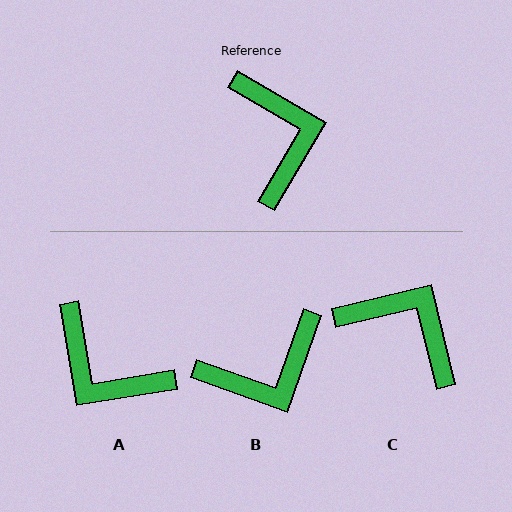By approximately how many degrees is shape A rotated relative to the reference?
Approximately 141 degrees clockwise.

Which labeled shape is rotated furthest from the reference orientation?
A, about 141 degrees away.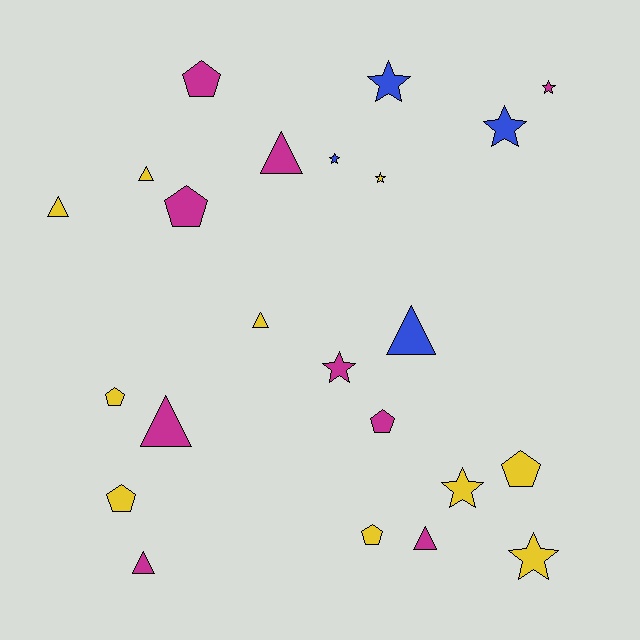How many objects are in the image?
There are 23 objects.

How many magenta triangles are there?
There are 4 magenta triangles.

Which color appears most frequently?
Yellow, with 10 objects.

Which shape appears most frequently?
Star, with 8 objects.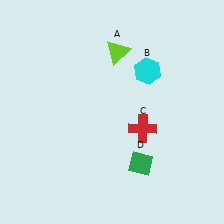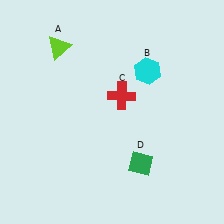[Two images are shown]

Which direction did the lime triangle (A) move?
The lime triangle (A) moved left.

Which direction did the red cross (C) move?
The red cross (C) moved up.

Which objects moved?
The objects that moved are: the lime triangle (A), the red cross (C).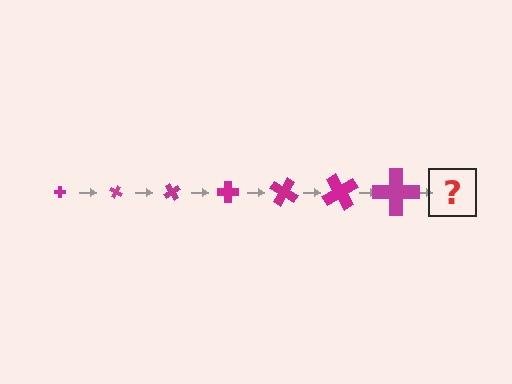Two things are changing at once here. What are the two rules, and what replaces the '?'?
The two rules are that the cross grows larger each step and it rotates 30 degrees each step. The '?' should be a cross, larger than the previous one and rotated 210 degrees from the start.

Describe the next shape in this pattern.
It should be a cross, larger than the previous one and rotated 210 degrees from the start.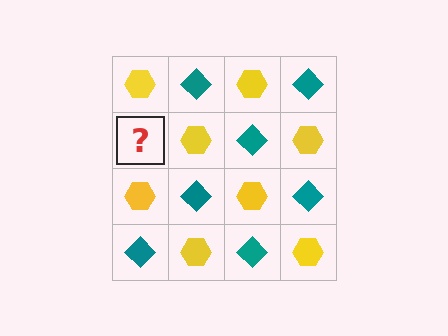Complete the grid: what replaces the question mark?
The question mark should be replaced with a teal diamond.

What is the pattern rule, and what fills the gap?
The rule is that it alternates yellow hexagon and teal diamond in a checkerboard pattern. The gap should be filled with a teal diamond.